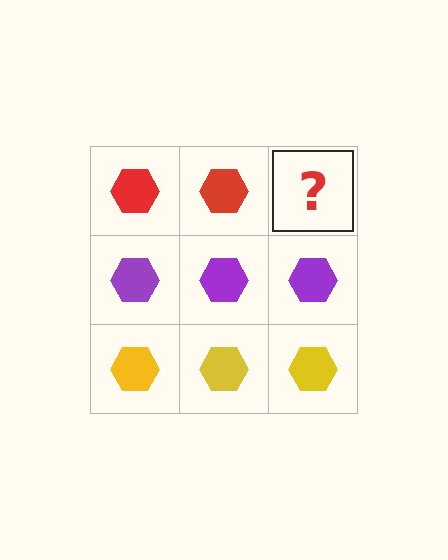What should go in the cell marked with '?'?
The missing cell should contain a red hexagon.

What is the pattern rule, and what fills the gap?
The rule is that each row has a consistent color. The gap should be filled with a red hexagon.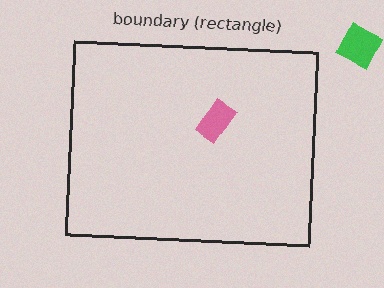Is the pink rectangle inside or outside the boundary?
Inside.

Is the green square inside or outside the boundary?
Outside.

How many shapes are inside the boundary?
1 inside, 1 outside.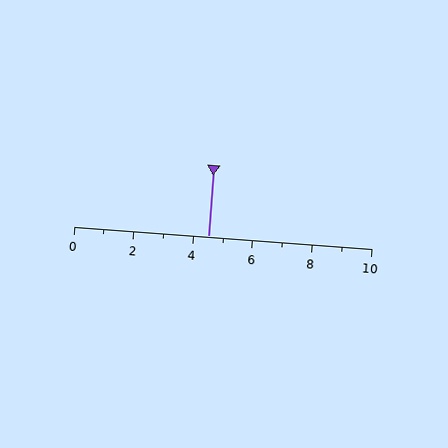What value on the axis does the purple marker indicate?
The marker indicates approximately 4.5.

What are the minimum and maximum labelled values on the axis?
The axis runs from 0 to 10.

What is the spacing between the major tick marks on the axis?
The major ticks are spaced 2 apart.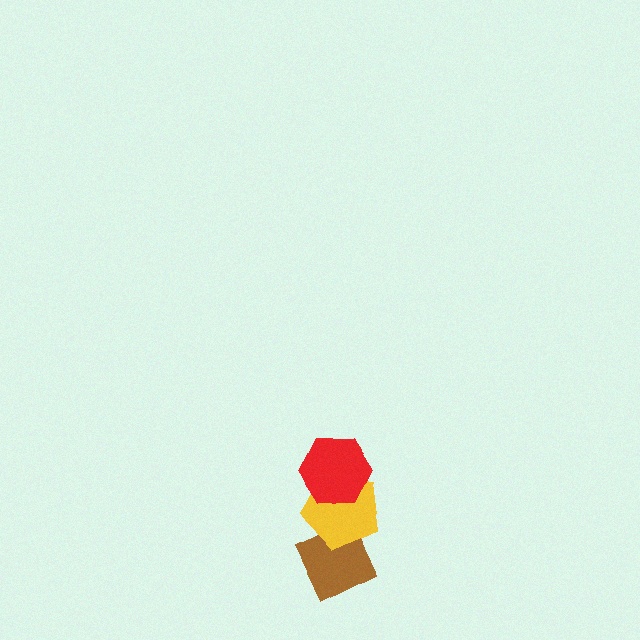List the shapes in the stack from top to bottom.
From top to bottom: the red hexagon, the yellow pentagon, the brown diamond.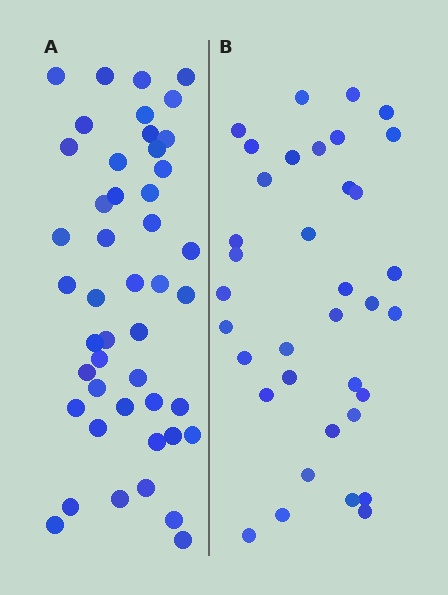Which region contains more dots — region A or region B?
Region A (the left region) has more dots.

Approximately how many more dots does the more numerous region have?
Region A has roughly 10 or so more dots than region B.